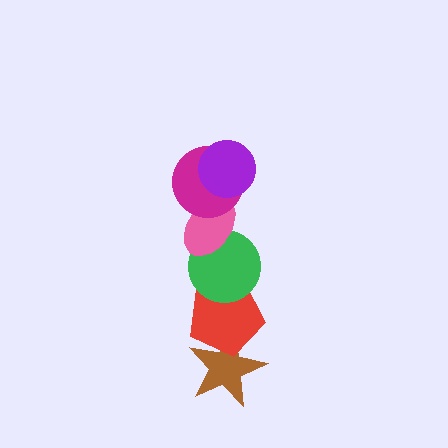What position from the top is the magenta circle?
The magenta circle is 2nd from the top.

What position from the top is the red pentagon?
The red pentagon is 5th from the top.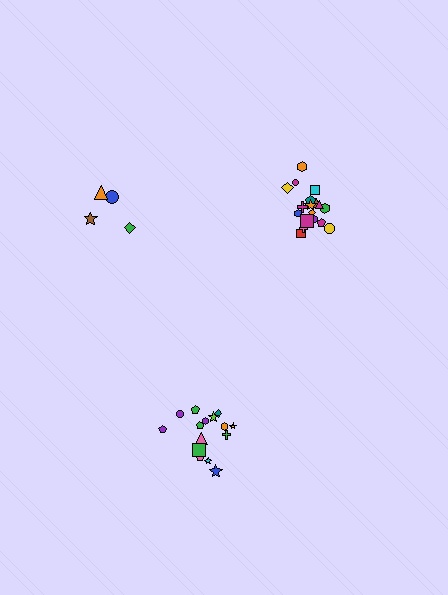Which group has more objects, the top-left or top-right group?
The top-right group.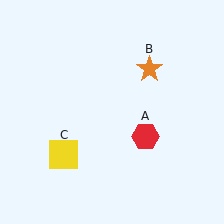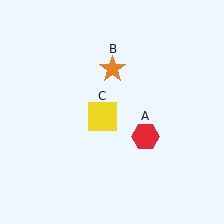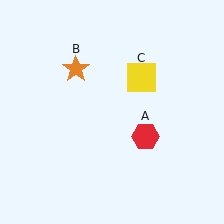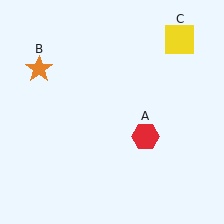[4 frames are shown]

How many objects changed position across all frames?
2 objects changed position: orange star (object B), yellow square (object C).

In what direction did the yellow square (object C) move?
The yellow square (object C) moved up and to the right.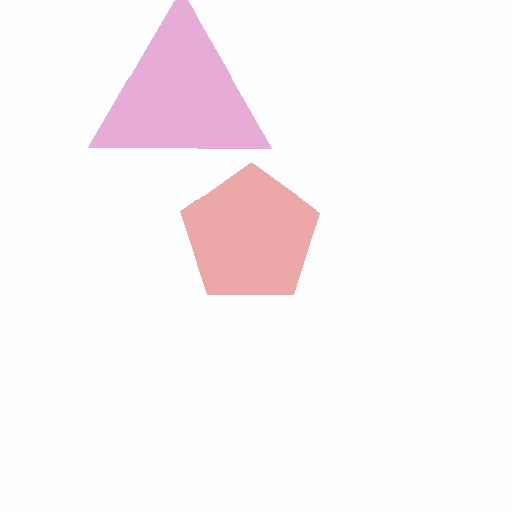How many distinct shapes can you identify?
There are 2 distinct shapes: a red pentagon, a magenta triangle.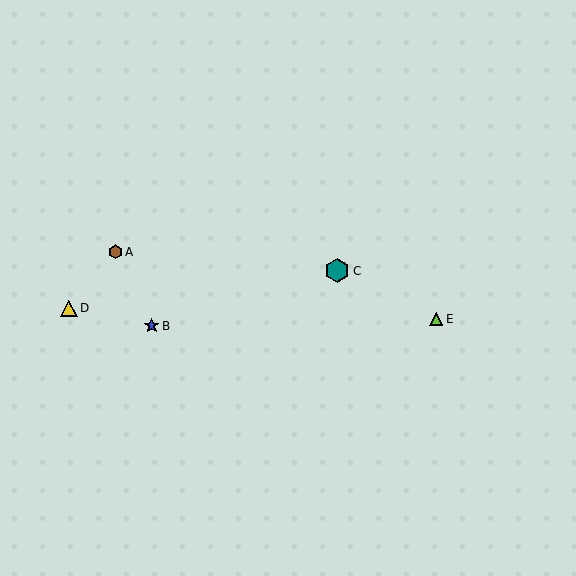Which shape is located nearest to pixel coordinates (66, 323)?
The yellow triangle (labeled D) at (69, 308) is nearest to that location.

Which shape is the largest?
The teal hexagon (labeled C) is the largest.